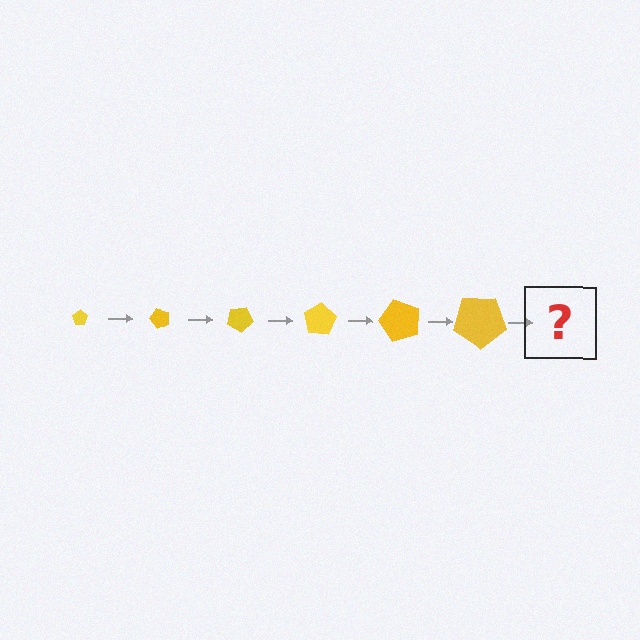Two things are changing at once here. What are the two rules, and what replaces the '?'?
The two rules are that the pentagon grows larger each step and it rotates 50 degrees each step. The '?' should be a pentagon, larger than the previous one and rotated 300 degrees from the start.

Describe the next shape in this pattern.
It should be a pentagon, larger than the previous one and rotated 300 degrees from the start.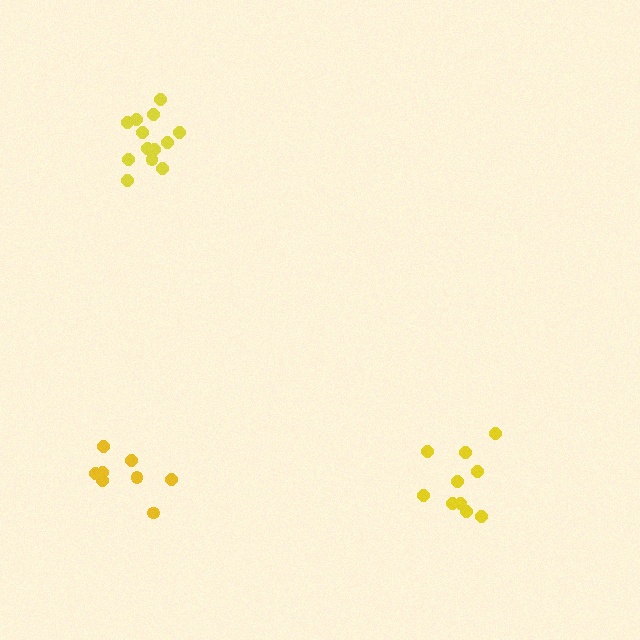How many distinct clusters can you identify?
There are 3 distinct clusters.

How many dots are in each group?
Group 1: 10 dots, Group 2: 8 dots, Group 3: 13 dots (31 total).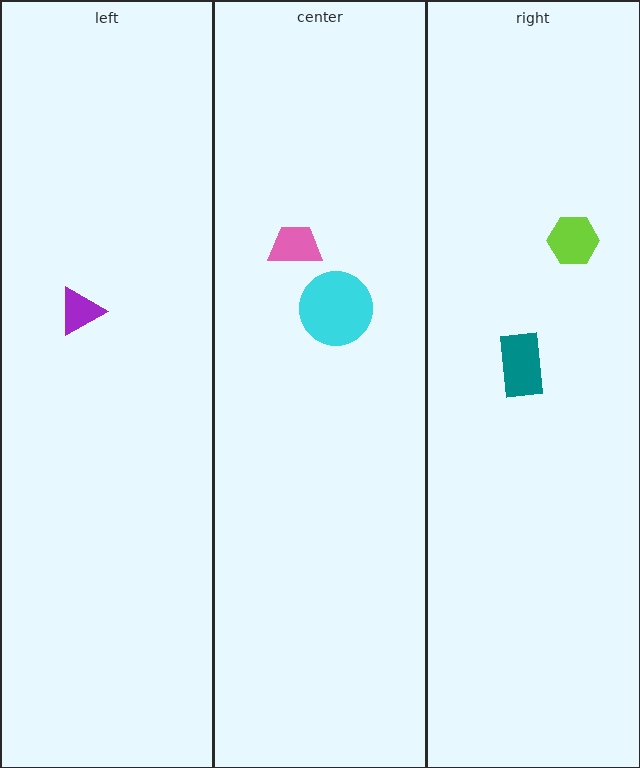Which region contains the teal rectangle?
The right region.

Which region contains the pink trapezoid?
The center region.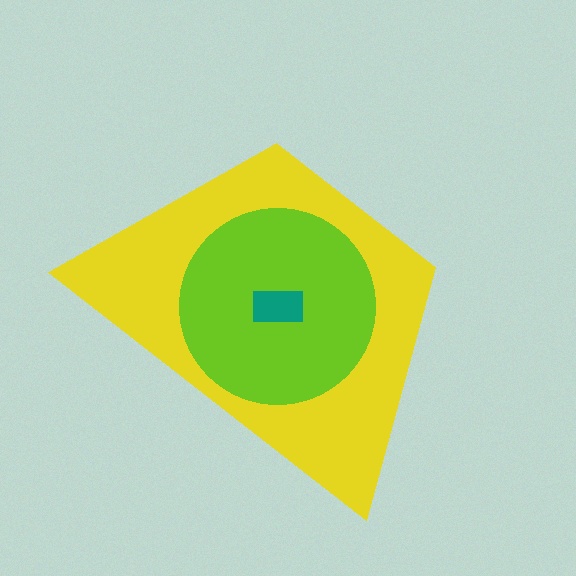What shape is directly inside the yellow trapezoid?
The lime circle.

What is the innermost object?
The teal rectangle.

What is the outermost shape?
The yellow trapezoid.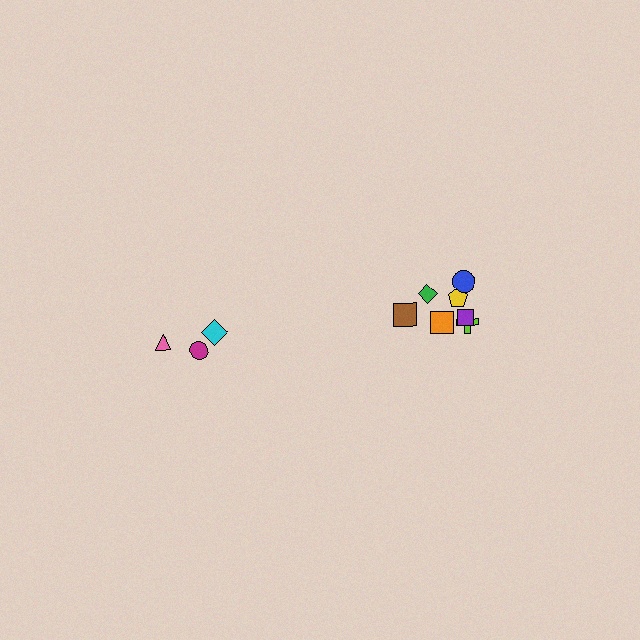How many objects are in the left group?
There are 3 objects.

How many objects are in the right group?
There are 7 objects.